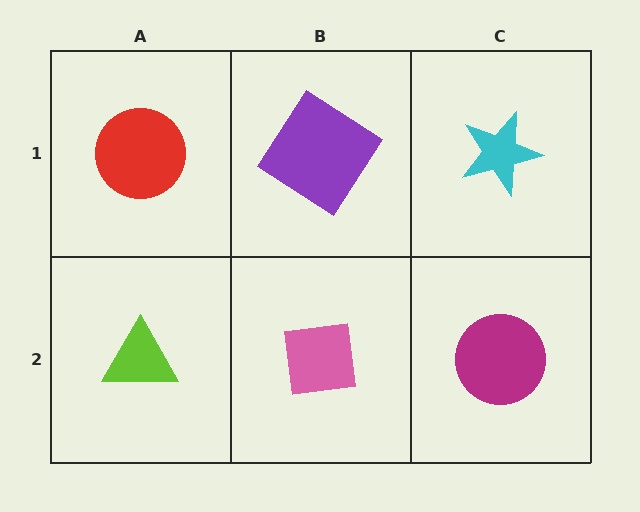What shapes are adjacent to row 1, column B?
A pink square (row 2, column B), a red circle (row 1, column A), a cyan star (row 1, column C).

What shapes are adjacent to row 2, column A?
A red circle (row 1, column A), a pink square (row 2, column B).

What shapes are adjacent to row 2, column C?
A cyan star (row 1, column C), a pink square (row 2, column B).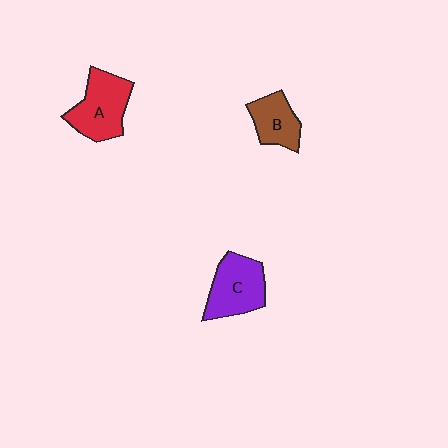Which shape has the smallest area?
Shape B (brown).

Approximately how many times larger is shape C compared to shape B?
Approximately 1.4 times.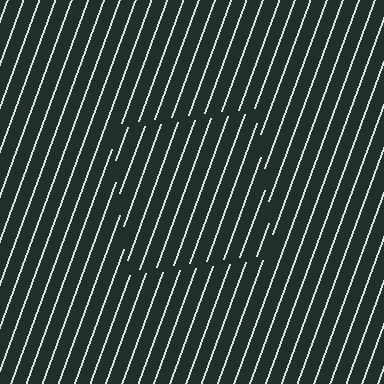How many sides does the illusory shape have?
4 sides — the line-ends trace a square.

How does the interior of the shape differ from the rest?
The interior of the shape contains the same grating, shifted by half a period — the contour is defined by the phase discontinuity where line-ends from the inner and outer gratings abut.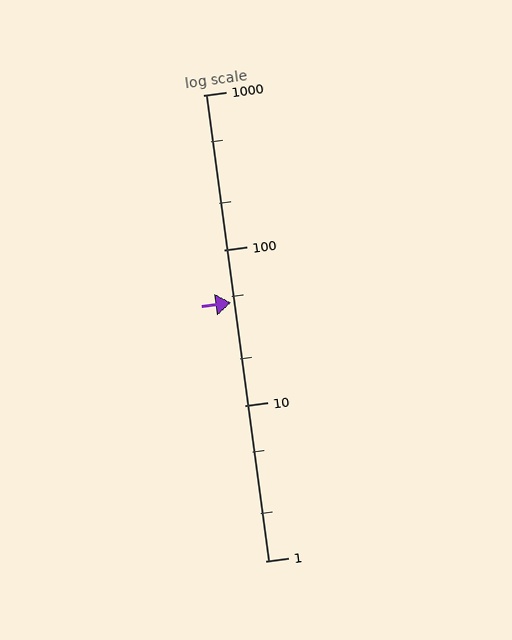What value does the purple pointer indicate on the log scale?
The pointer indicates approximately 46.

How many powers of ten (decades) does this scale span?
The scale spans 3 decades, from 1 to 1000.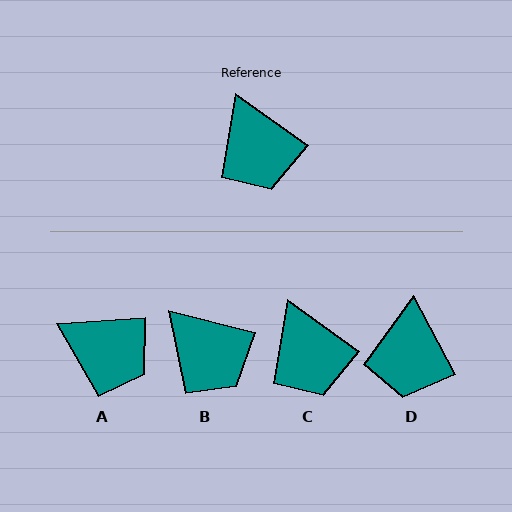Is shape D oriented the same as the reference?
No, it is off by about 26 degrees.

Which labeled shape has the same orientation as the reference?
C.